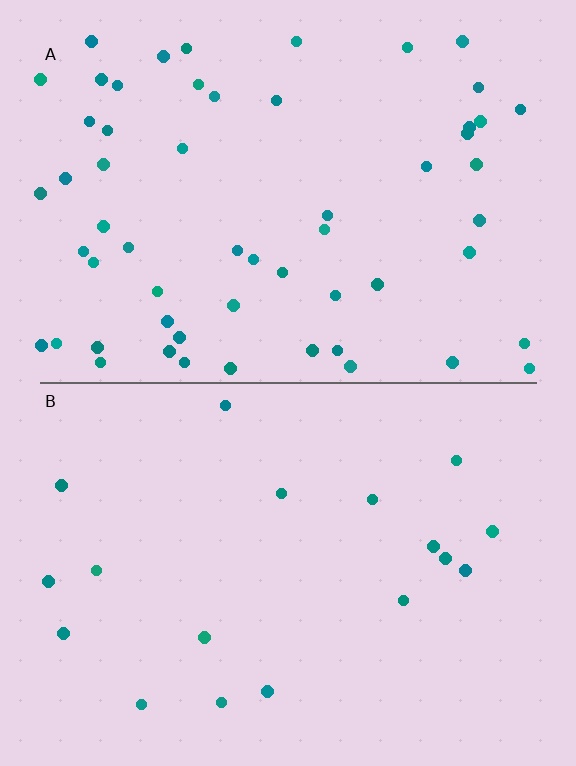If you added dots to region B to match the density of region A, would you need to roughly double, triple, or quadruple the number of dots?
Approximately triple.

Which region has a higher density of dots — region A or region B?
A (the top).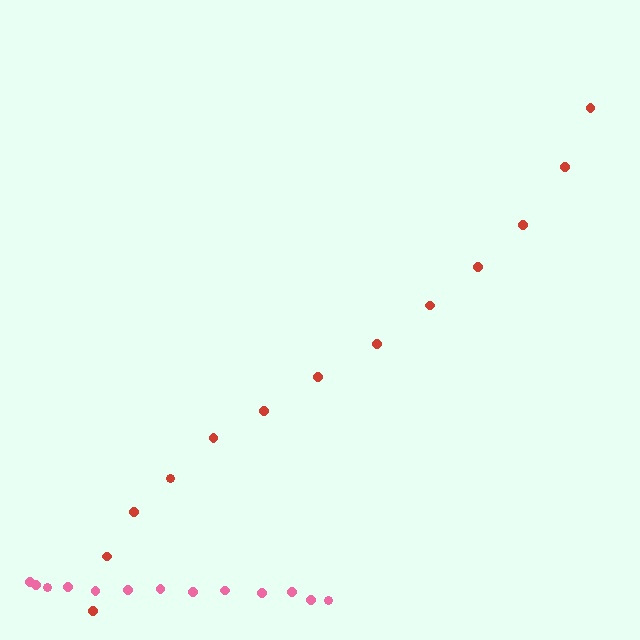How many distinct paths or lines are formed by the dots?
There are 2 distinct paths.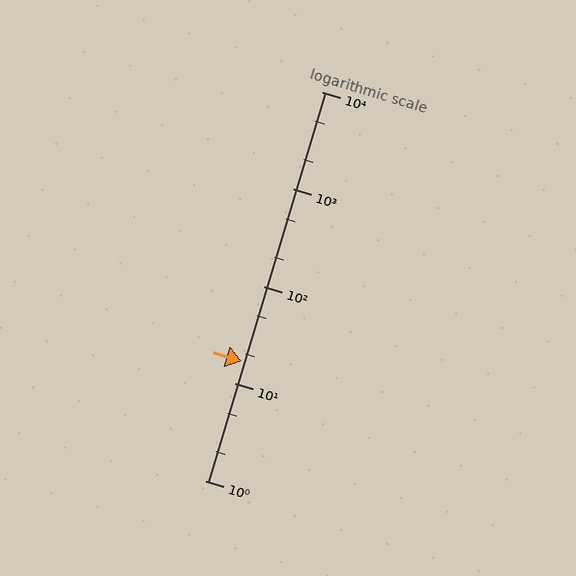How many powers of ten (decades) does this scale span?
The scale spans 4 decades, from 1 to 10000.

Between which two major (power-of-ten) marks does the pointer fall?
The pointer is between 10 and 100.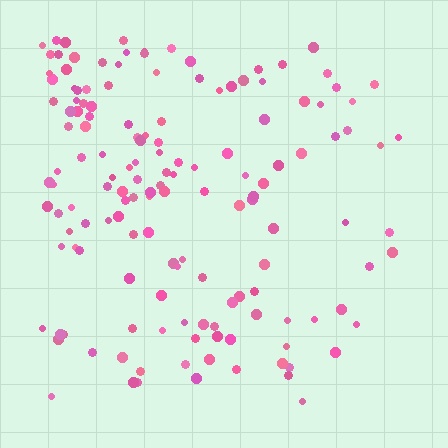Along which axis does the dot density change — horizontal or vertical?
Horizontal.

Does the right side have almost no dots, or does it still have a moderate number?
Still a moderate number, just noticeably fewer than the left.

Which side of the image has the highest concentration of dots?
The left.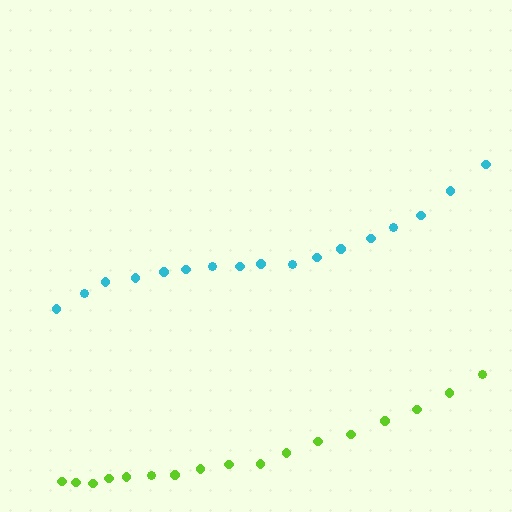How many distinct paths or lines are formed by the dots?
There are 2 distinct paths.